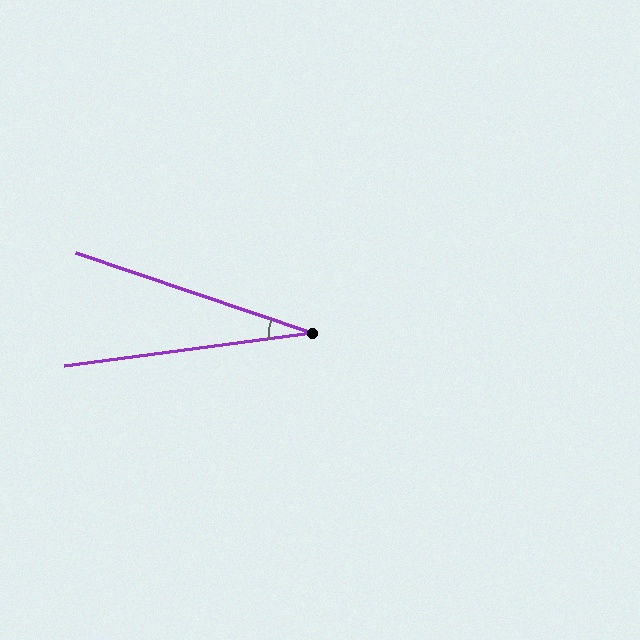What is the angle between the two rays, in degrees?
Approximately 26 degrees.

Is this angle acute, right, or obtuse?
It is acute.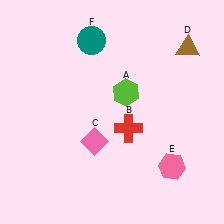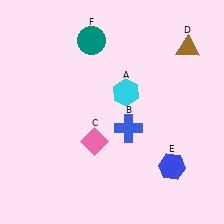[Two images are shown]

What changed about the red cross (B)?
In Image 1, B is red. In Image 2, it changed to blue.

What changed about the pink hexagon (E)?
In Image 1, E is pink. In Image 2, it changed to blue.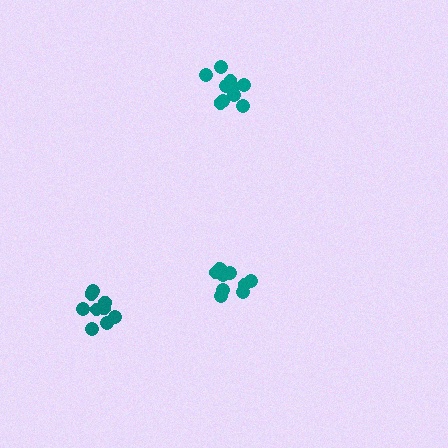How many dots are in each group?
Group 1: 11 dots, Group 2: 11 dots, Group 3: 9 dots (31 total).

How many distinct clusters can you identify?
There are 3 distinct clusters.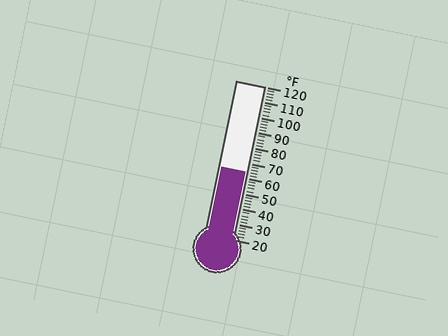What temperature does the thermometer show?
The thermometer shows approximately 64°F.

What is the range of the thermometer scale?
The thermometer scale ranges from 20°F to 120°F.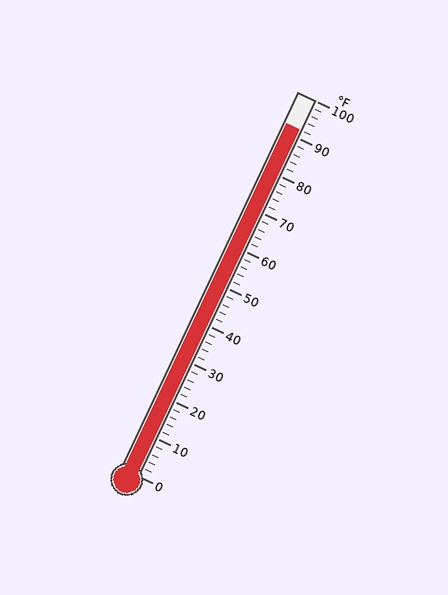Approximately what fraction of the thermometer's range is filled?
The thermometer is filled to approximately 90% of its range.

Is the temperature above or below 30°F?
The temperature is above 30°F.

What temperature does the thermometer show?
The thermometer shows approximately 92°F.